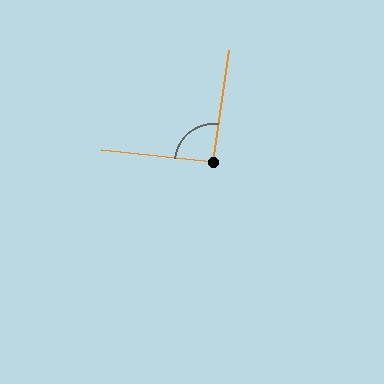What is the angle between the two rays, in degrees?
Approximately 92 degrees.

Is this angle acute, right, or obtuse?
It is approximately a right angle.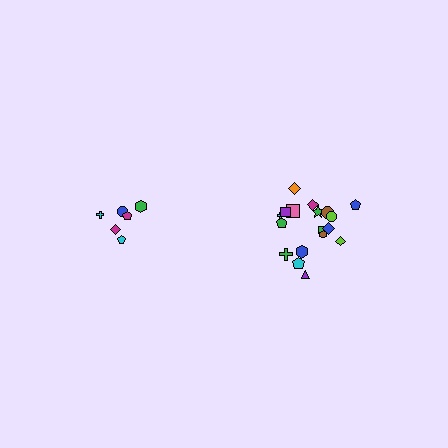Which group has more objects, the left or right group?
The right group.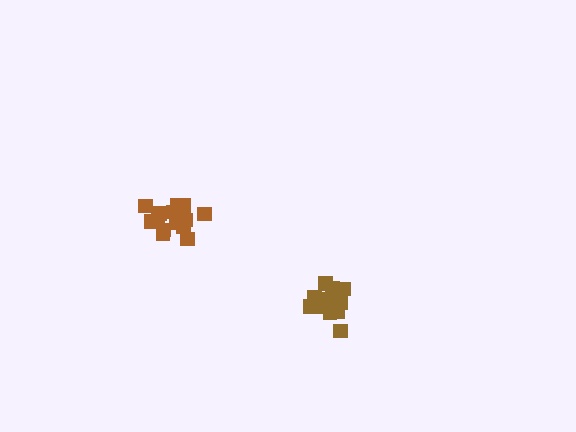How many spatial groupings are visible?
There are 2 spatial groupings.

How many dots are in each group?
Group 1: 16 dots, Group 2: 16 dots (32 total).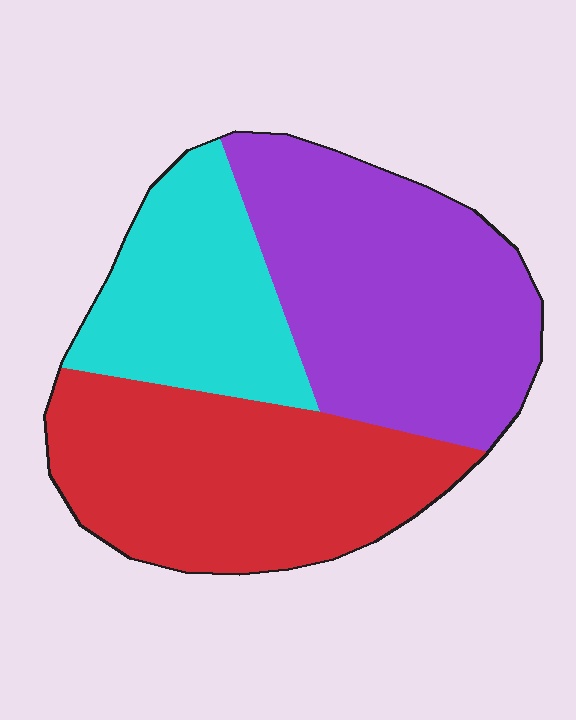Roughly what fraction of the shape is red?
Red takes up about three eighths (3/8) of the shape.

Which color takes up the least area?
Cyan, at roughly 25%.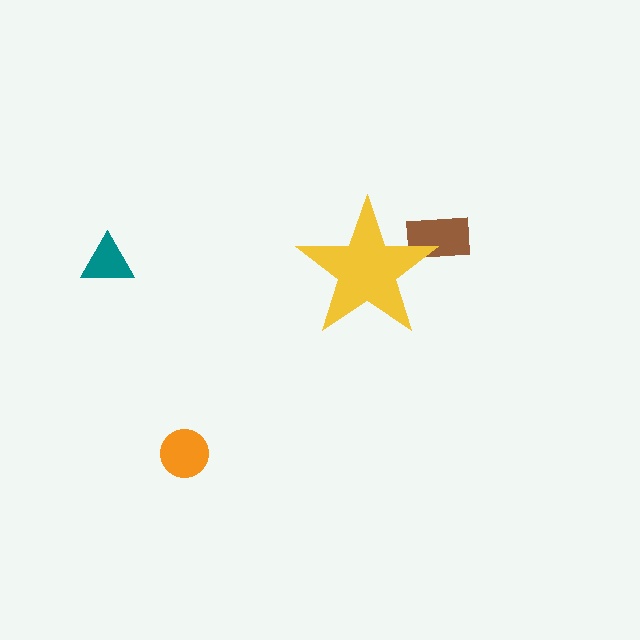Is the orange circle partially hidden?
No, the orange circle is fully visible.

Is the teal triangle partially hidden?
No, the teal triangle is fully visible.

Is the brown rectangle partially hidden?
Yes, the brown rectangle is partially hidden behind the yellow star.